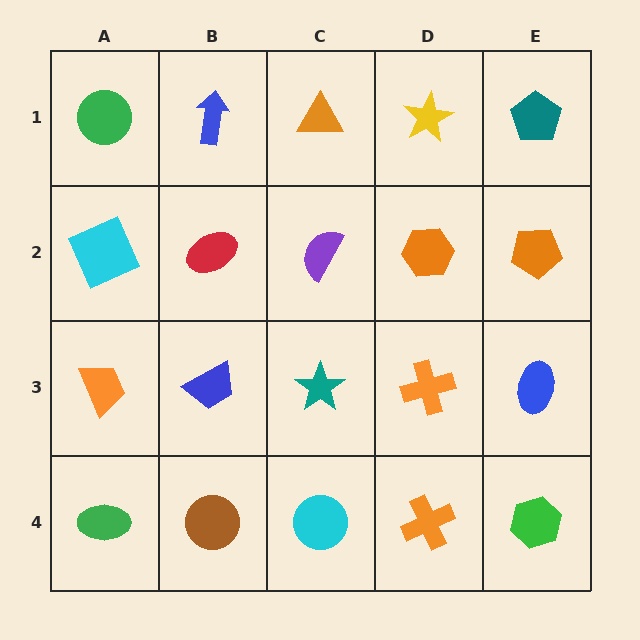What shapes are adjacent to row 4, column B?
A blue trapezoid (row 3, column B), a green ellipse (row 4, column A), a cyan circle (row 4, column C).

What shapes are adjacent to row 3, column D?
An orange hexagon (row 2, column D), an orange cross (row 4, column D), a teal star (row 3, column C), a blue ellipse (row 3, column E).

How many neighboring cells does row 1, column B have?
3.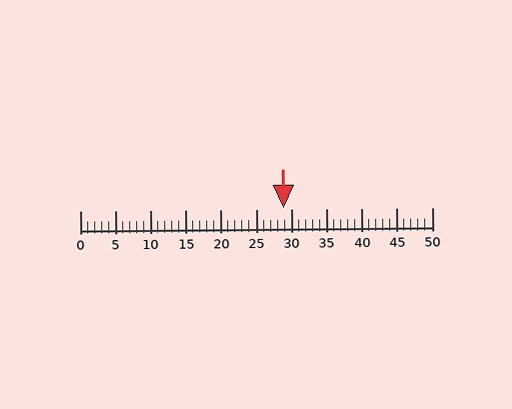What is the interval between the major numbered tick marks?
The major tick marks are spaced 5 units apart.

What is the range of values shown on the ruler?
The ruler shows values from 0 to 50.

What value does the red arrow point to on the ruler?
The red arrow points to approximately 29.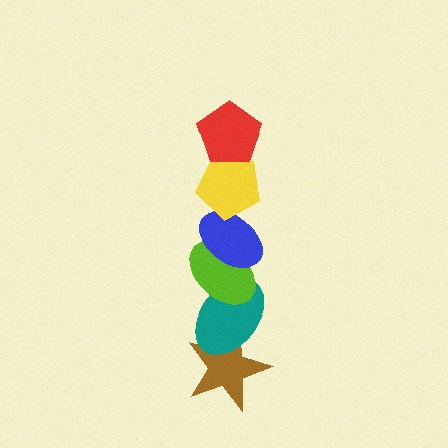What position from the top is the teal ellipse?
The teal ellipse is 5th from the top.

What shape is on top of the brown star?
The teal ellipse is on top of the brown star.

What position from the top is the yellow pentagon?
The yellow pentagon is 2nd from the top.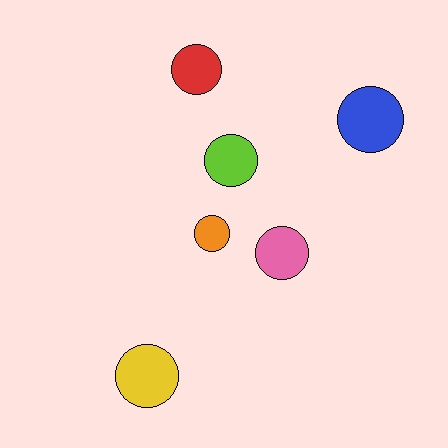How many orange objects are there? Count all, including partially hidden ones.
There is 1 orange object.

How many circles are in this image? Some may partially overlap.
There are 6 circles.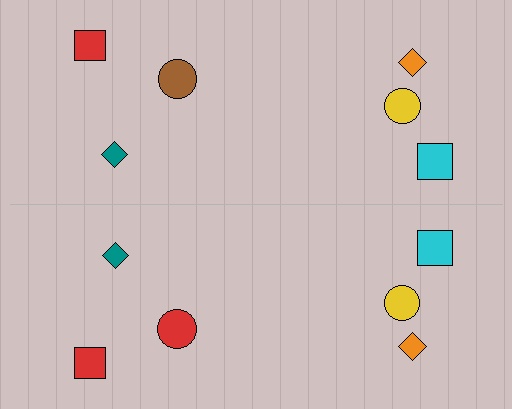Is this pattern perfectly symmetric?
No, the pattern is not perfectly symmetric. The red circle on the bottom side breaks the symmetry — its mirror counterpart is brown.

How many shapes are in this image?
There are 12 shapes in this image.